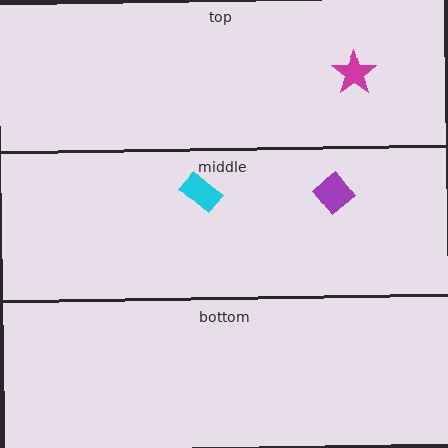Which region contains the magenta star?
The top region.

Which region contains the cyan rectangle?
The middle region.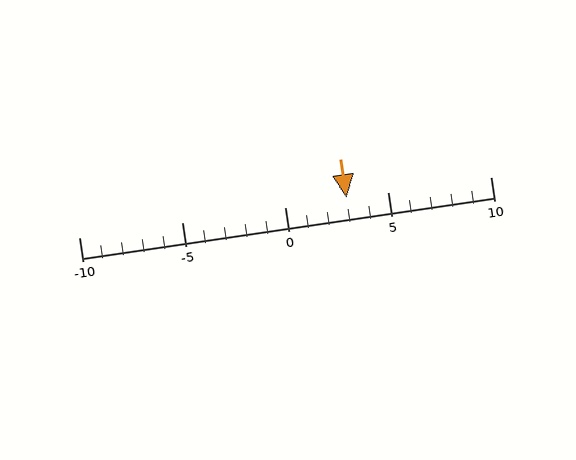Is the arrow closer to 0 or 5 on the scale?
The arrow is closer to 5.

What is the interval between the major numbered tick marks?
The major tick marks are spaced 5 units apart.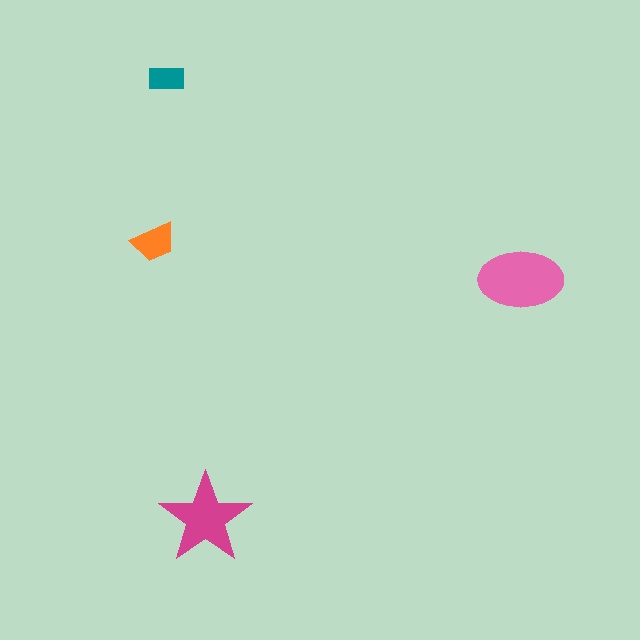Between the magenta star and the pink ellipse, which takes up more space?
The pink ellipse.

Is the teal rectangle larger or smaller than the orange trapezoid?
Smaller.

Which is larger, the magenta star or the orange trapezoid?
The magenta star.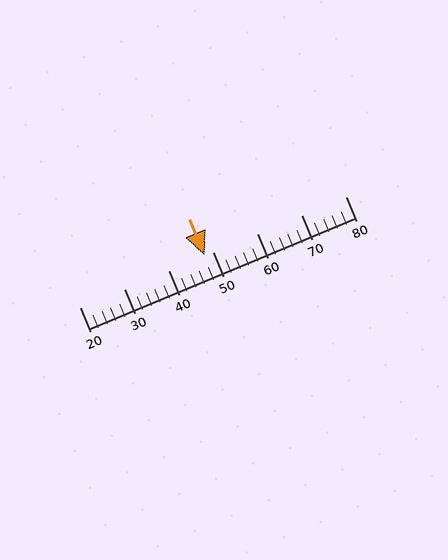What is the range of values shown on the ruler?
The ruler shows values from 20 to 80.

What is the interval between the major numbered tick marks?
The major tick marks are spaced 10 units apart.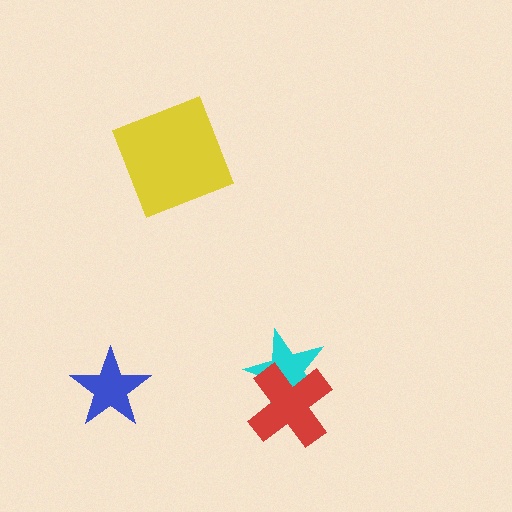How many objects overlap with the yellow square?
0 objects overlap with the yellow square.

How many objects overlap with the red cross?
1 object overlaps with the red cross.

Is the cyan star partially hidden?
Yes, it is partially covered by another shape.